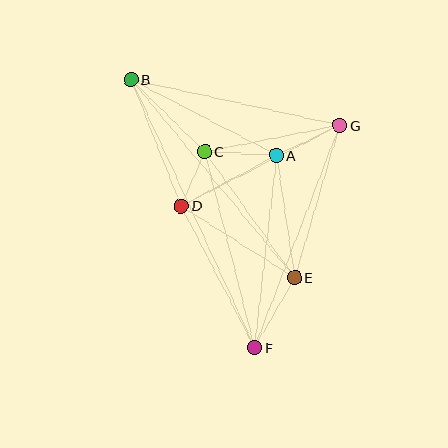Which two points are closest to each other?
Points C and D are closest to each other.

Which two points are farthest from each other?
Points B and F are farthest from each other.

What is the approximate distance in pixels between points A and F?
The distance between A and F is approximately 194 pixels.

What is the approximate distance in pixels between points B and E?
The distance between B and E is approximately 256 pixels.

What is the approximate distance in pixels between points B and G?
The distance between B and G is approximately 214 pixels.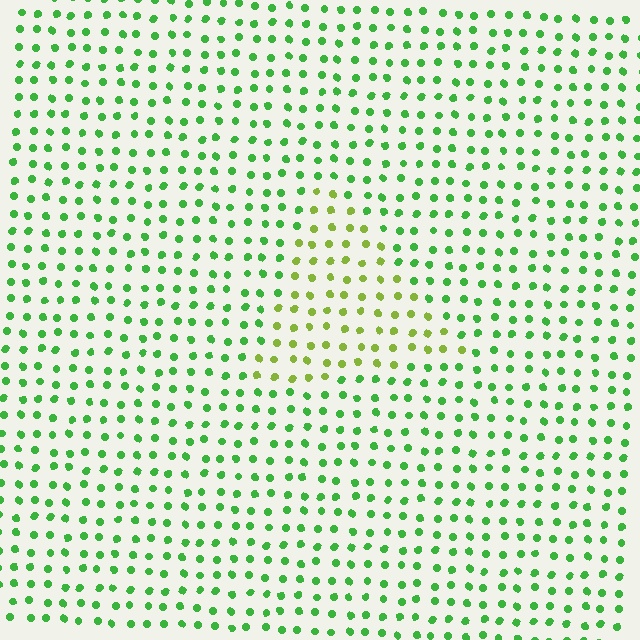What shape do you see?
I see a triangle.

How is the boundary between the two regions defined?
The boundary is defined purely by a slight shift in hue (about 38 degrees). Spacing, size, and orientation are identical on both sides.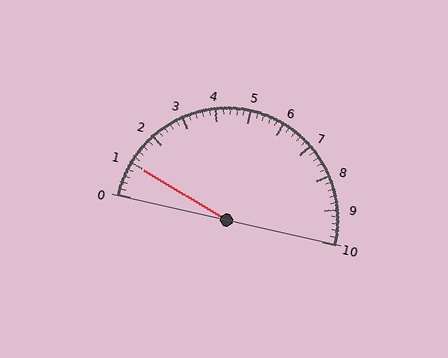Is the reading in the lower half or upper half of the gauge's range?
The reading is in the lower half of the range (0 to 10).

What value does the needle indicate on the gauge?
The needle indicates approximately 1.0.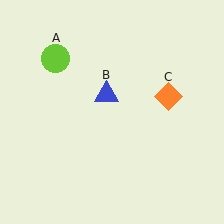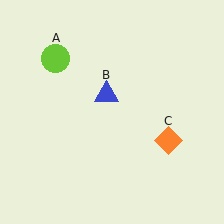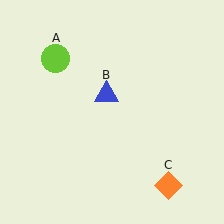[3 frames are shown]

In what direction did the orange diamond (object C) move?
The orange diamond (object C) moved down.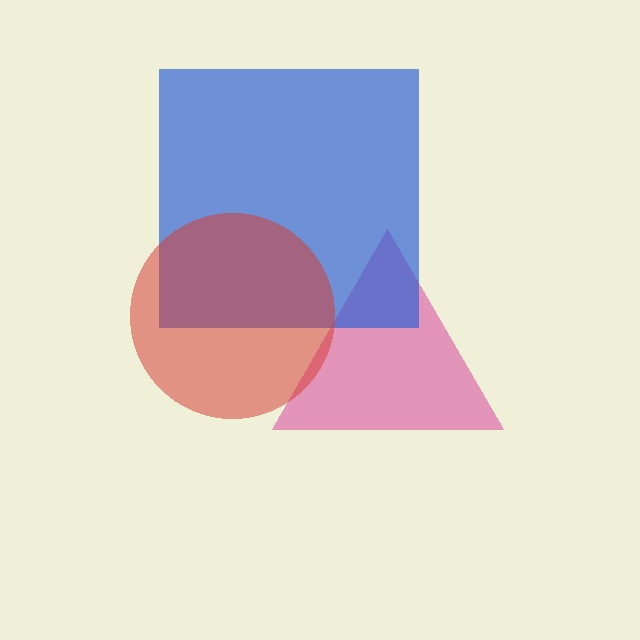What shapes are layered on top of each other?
The layered shapes are: a magenta triangle, a blue square, a red circle.